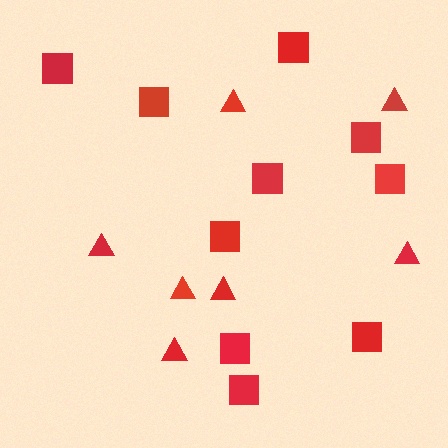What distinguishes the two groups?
There are 2 groups: one group of squares (10) and one group of triangles (7).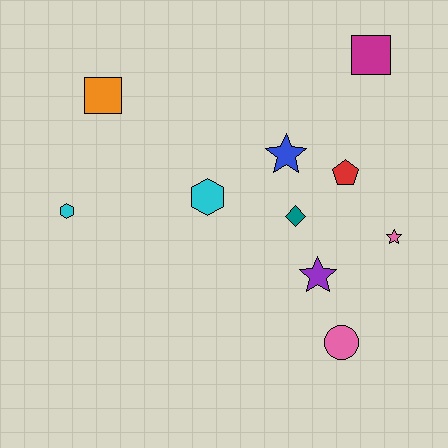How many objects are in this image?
There are 10 objects.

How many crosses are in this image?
There are no crosses.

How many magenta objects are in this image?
There is 1 magenta object.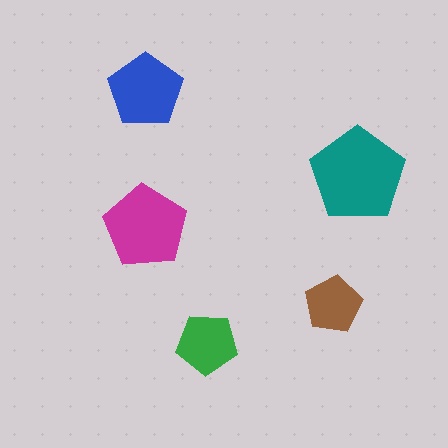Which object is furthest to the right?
The teal pentagon is rightmost.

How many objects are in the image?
There are 5 objects in the image.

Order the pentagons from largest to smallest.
the teal one, the magenta one, the blue one, the green one, the brown one.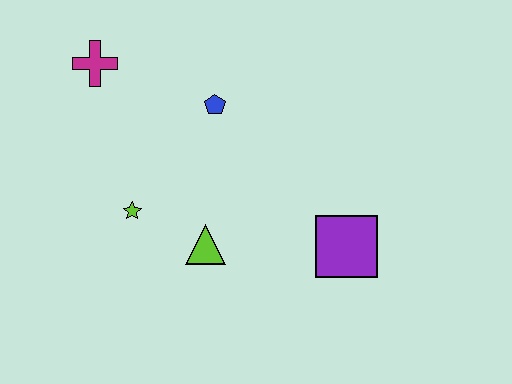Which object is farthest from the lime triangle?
The magenta cross is farthest from the lime triangle.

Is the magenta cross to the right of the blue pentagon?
No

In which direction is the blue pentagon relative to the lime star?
The blue pentagon is above the lime star.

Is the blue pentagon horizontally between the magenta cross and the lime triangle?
No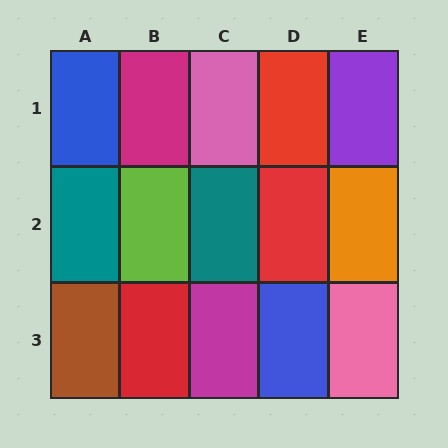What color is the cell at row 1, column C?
Pink.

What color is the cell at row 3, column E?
Pink.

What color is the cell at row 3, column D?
Blue.